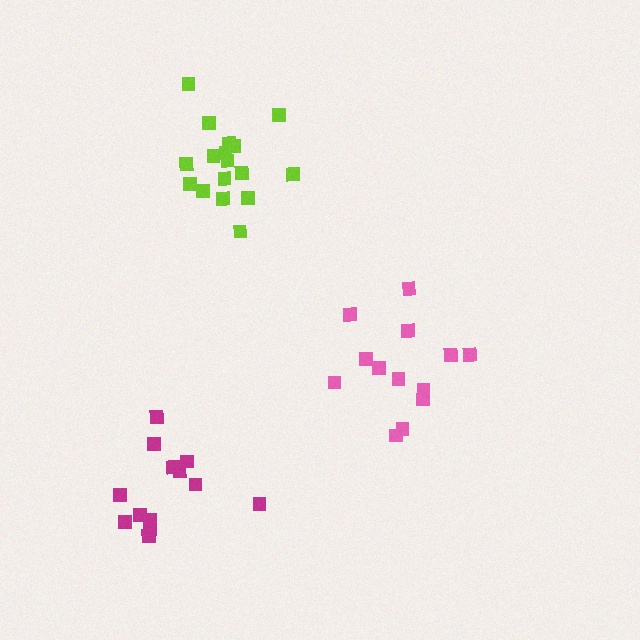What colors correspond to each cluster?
The clusters are colored: lime, pink, magenta.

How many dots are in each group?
Group 1: 17 dots, Group 2: 13 dots, Group 3: 13 dots (43 total).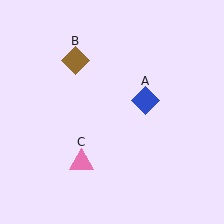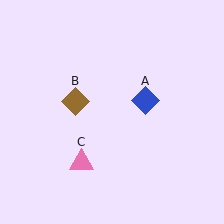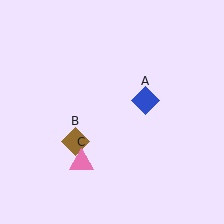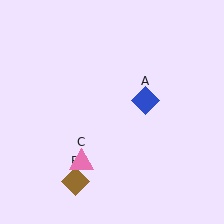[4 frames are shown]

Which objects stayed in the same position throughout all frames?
Blue diamond (object A) and pink triangle (object C) remained stationary.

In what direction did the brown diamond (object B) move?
The brown diamond (object B) moved down.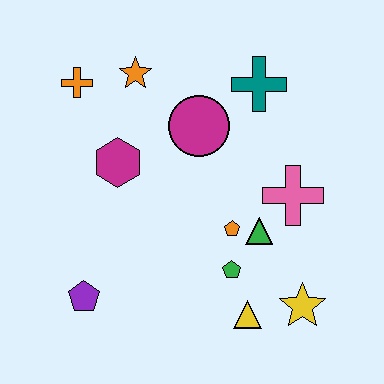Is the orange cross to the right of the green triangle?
No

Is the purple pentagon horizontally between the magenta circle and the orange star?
No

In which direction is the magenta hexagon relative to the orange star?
The magenta hexagon is below the orange star.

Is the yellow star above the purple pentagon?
No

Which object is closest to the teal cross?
The magenta circle is closest to the teal cross.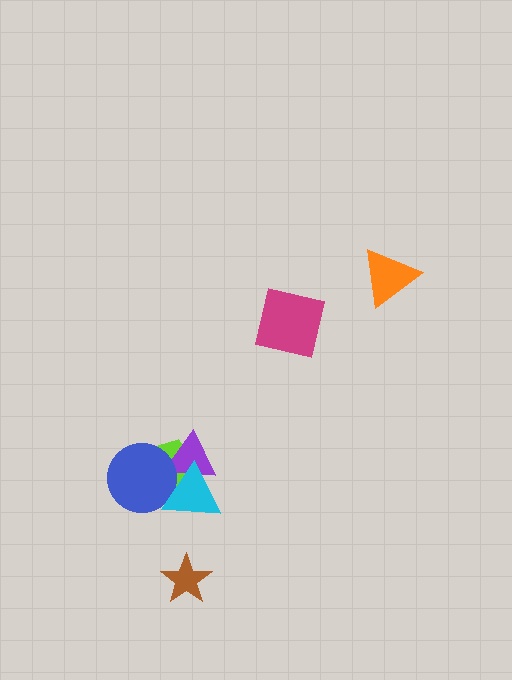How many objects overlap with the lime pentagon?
3 objects overlap with the lime pentagon.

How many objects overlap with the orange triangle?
0 objects overlap with the orange triangle.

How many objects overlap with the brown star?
0 objects overlap with the brown star.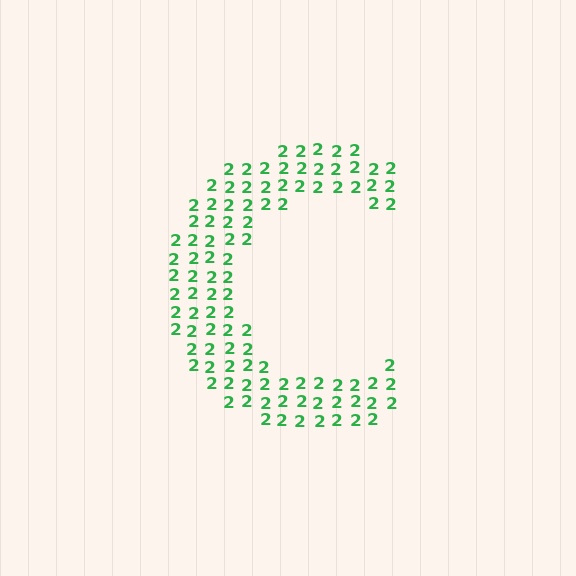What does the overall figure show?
The overall figure shows the letter C.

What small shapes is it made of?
It is made of small digit 2's.